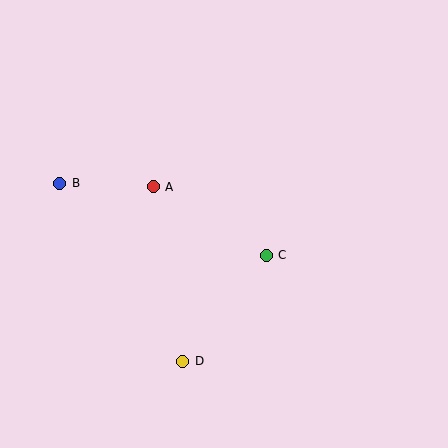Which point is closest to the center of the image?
Point C at (266, 255) is closest to the center.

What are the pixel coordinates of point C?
Point C is at (266, 255).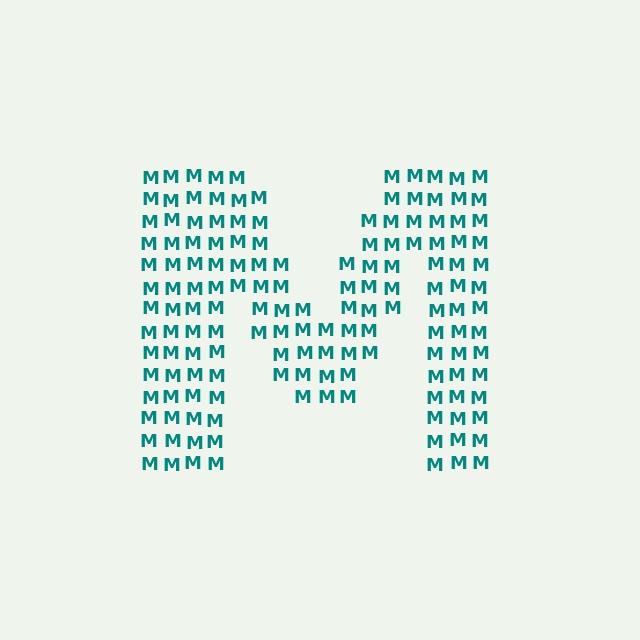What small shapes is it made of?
It is made of small letter M's.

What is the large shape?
The large shape is the letter M.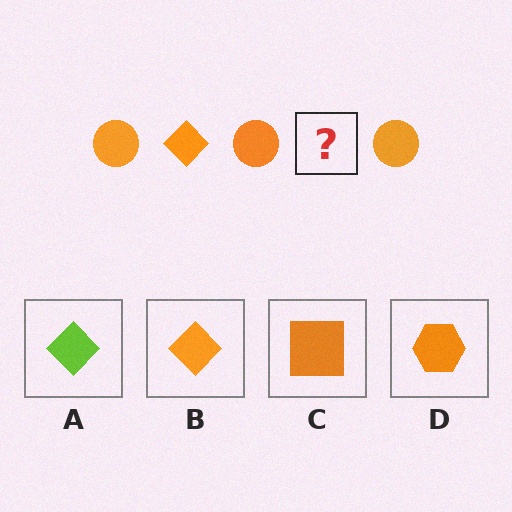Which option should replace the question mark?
Option B.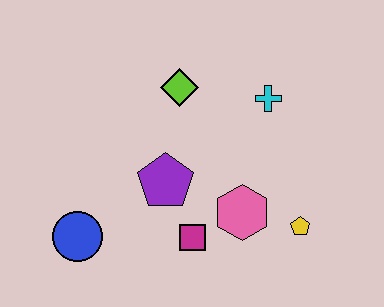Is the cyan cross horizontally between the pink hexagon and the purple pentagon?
No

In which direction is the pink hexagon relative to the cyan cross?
The pink hexagon is below the cyan cross.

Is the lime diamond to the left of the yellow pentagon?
Yes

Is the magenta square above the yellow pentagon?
No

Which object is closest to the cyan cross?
The lime diamond is closest to the cyan cross.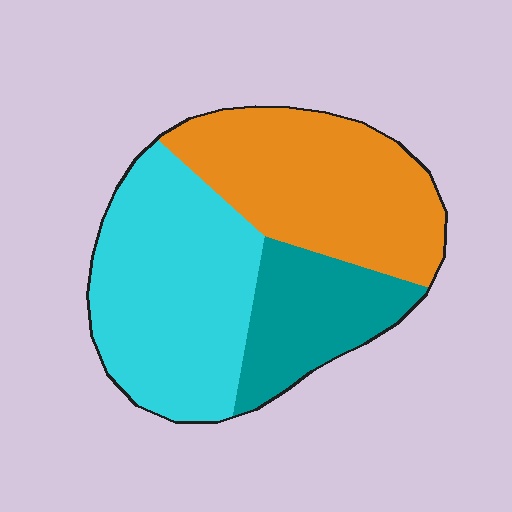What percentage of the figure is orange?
Orange takes up about three eighths (3/8) of the figure.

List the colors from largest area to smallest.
From largest to smallest: cyan, orange, teal.